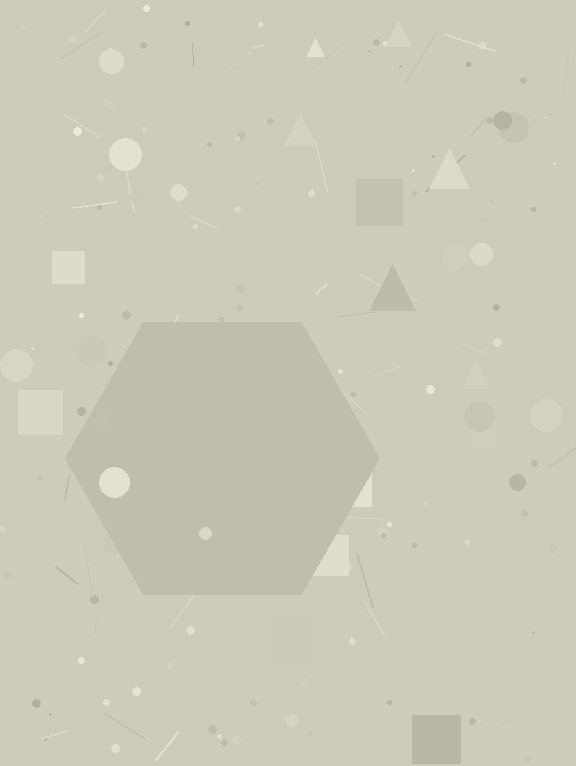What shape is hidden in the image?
A hexagon is hidden in the image.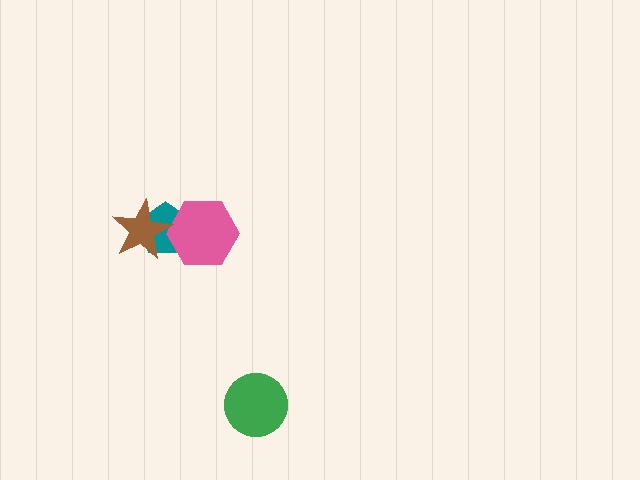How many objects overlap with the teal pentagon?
2 objects overlap with the teal pentagon.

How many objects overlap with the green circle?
0 objects overlap with the green circle.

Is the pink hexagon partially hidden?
Yes, it is partially covered by another shape.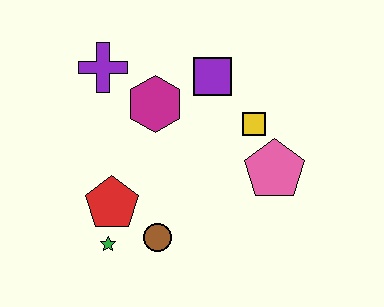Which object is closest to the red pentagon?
The green star is closest to the red pentagon.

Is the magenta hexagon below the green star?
No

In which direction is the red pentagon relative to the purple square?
The red pentagon is below the purple square.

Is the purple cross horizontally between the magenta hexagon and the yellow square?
No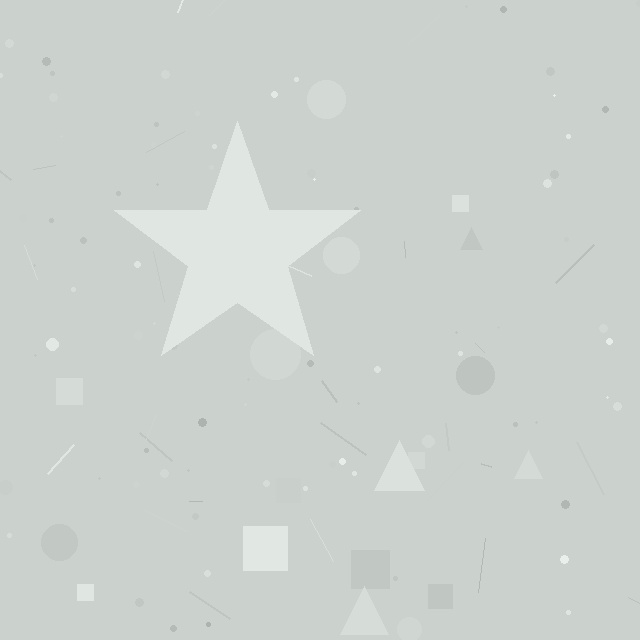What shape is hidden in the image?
A star is hidden in the image.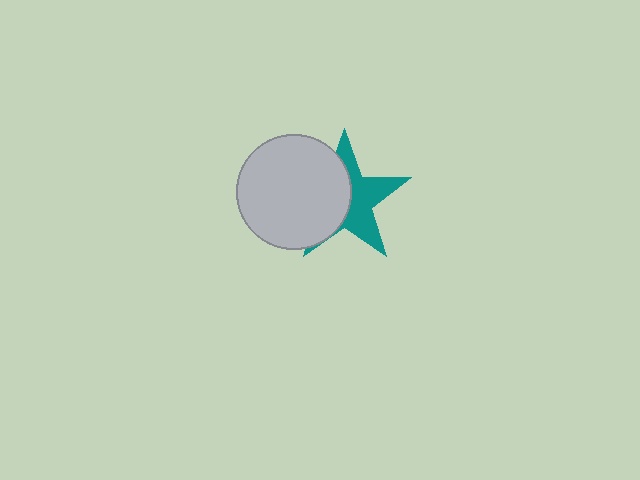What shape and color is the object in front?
The object in front is a light gray circle.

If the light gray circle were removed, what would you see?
You would see the complete teal star.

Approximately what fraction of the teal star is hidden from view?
Roughly 50% of the teal star is hidden behind the light gray circle.